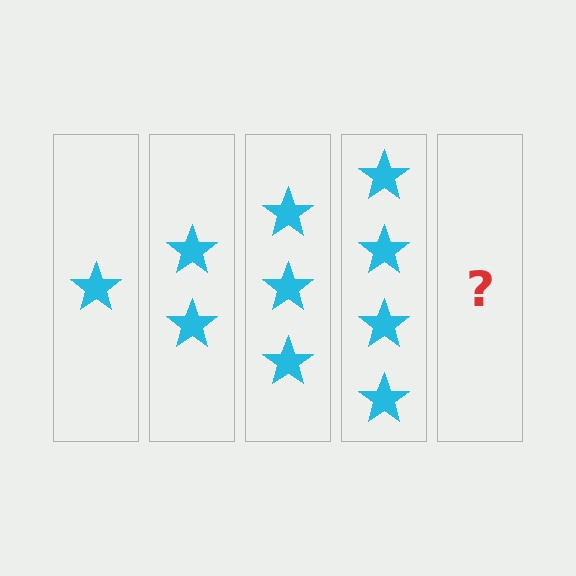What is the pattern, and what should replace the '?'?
The pattern is that each step adds one more star. The '?' should be 5 stars.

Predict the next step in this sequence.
The next step is 5 stars.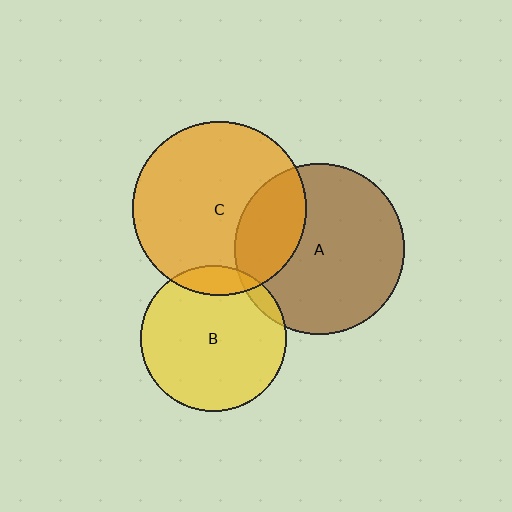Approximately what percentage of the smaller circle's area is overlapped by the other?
Approximately 10%.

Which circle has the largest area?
Circle C (orange).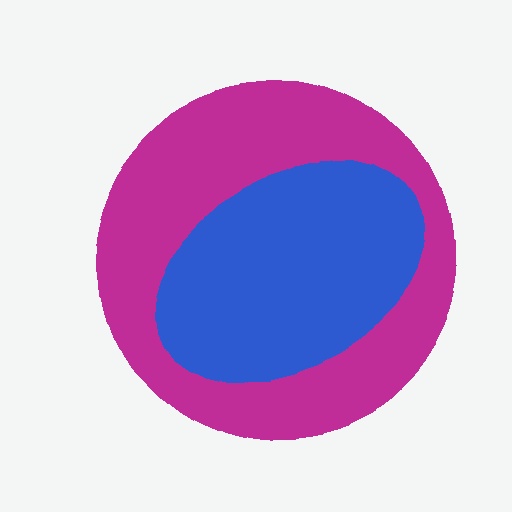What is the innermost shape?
The blue ellipse.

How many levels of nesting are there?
2.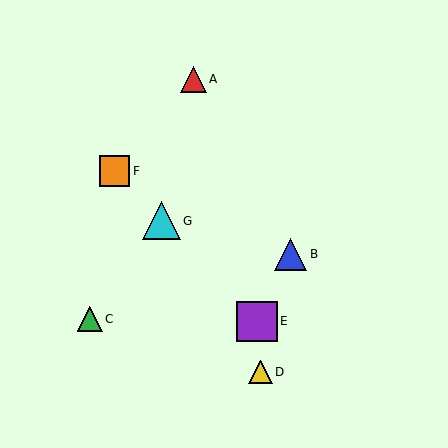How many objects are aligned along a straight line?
3 objects (E, F, G) are aligned along a straight line.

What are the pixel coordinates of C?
Object C is at (90, 319).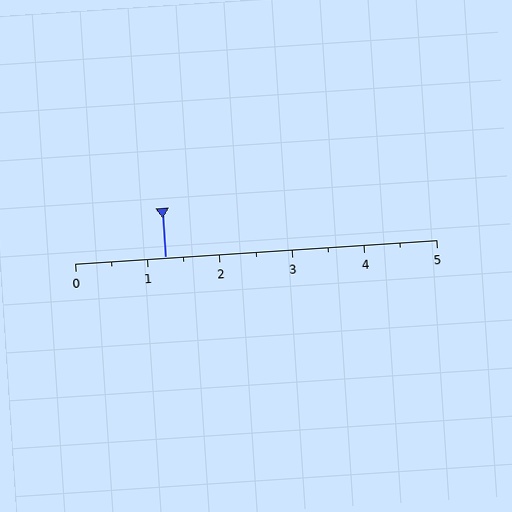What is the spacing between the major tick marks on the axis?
The major ticks are spaced 1 apart.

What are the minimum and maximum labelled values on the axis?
The axis runs from 0 to 5.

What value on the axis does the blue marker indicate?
The marker indicates approximately 1.2.